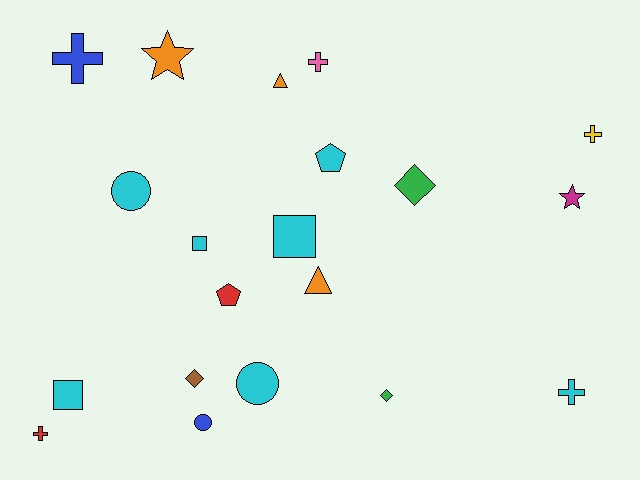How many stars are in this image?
There are 2 stars.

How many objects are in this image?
There are 20 objects.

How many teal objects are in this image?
There are no teal objects.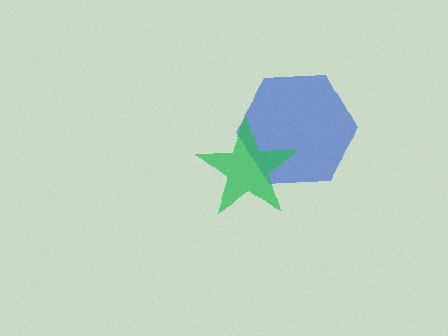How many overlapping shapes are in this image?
There are 2 overlapping shapes in the image.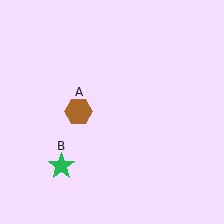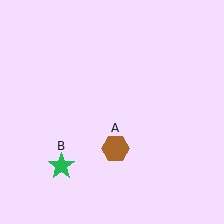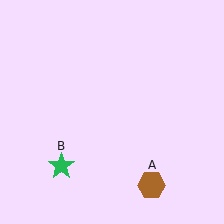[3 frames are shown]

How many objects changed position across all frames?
1 object changed position: brown hexagon (object A).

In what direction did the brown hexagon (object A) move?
The brown hexagon (object A) moved down and to the right.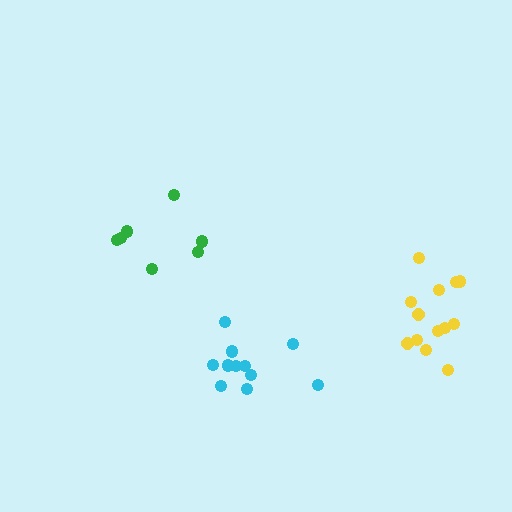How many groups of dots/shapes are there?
There are 3 groups.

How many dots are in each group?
Group 1: 7 dots, Group 2: 13 dots, Group 3: 11 dots (31 total).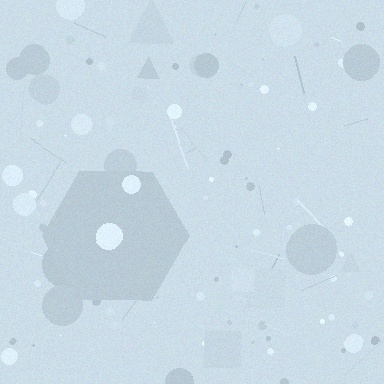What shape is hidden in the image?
A hexagon is hidden in the image.